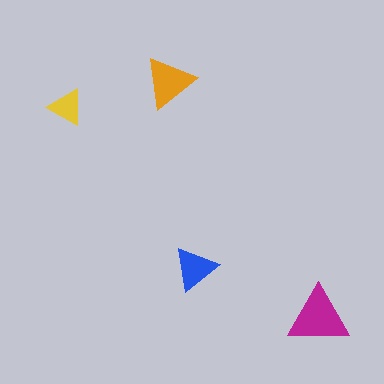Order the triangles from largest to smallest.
the magenta one, the orange one, the blue one, the yellow one.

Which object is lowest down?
The magenta triangle is bottommost.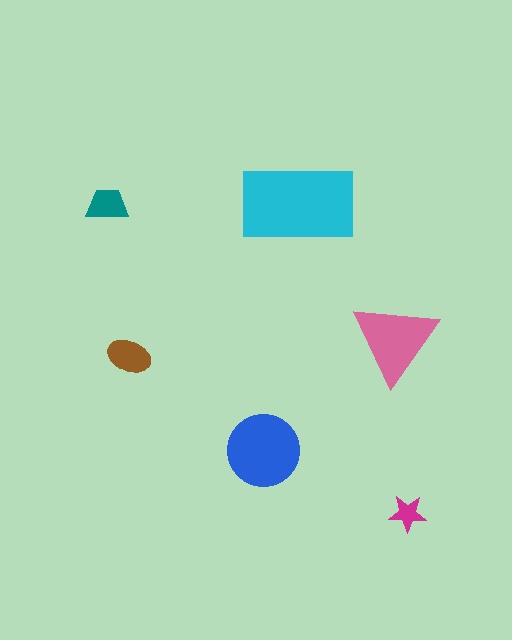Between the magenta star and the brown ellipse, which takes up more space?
The brown ellipse.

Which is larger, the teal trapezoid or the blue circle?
The blue circle.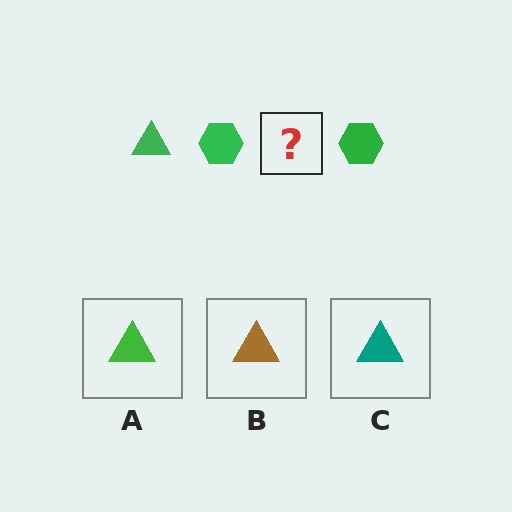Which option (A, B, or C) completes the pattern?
A.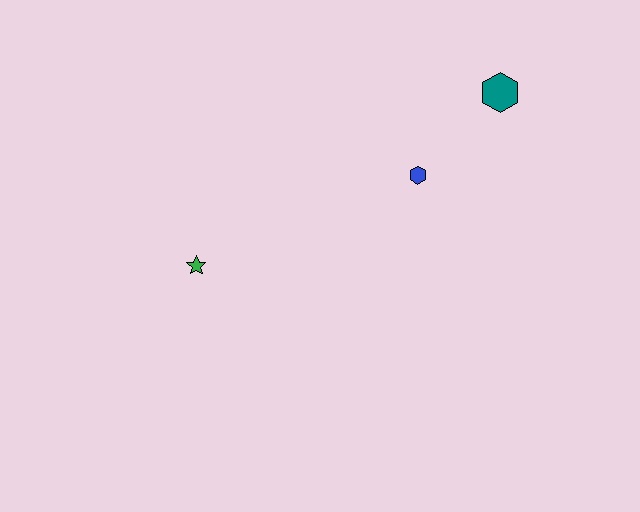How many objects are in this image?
There are 3 objects.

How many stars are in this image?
There is 1 star.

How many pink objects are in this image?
There are no pink objects.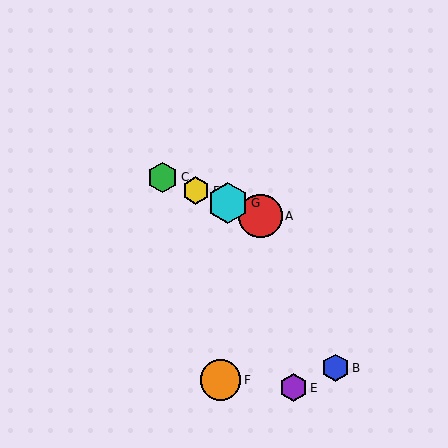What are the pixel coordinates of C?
Object C is at (163, 177).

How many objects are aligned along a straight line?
4 objects (A, C, D, G) are aligned along a straight line.